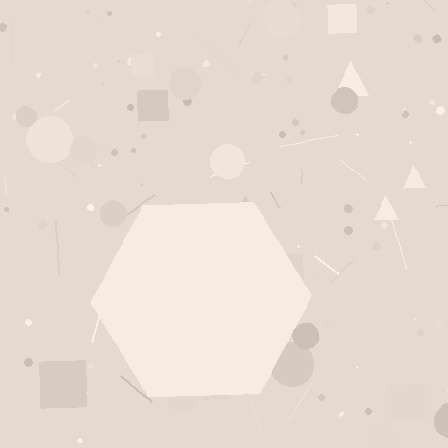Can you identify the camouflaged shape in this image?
The camouflaged shape is a hexagon.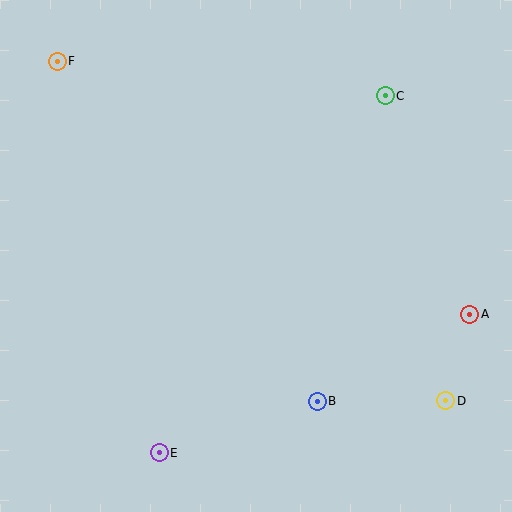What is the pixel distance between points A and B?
The distance between A and B is 176 pixels.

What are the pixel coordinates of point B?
Point B is at (317, 401).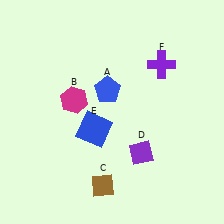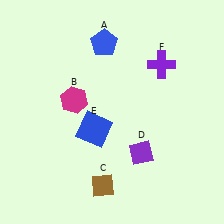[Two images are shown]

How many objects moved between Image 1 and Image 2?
1 object moved between the two images.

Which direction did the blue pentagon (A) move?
The blue pentagon (A) moved up.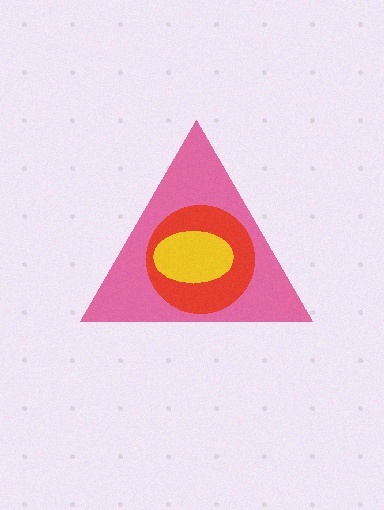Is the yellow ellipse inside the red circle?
Yes.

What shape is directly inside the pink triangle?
The red circle.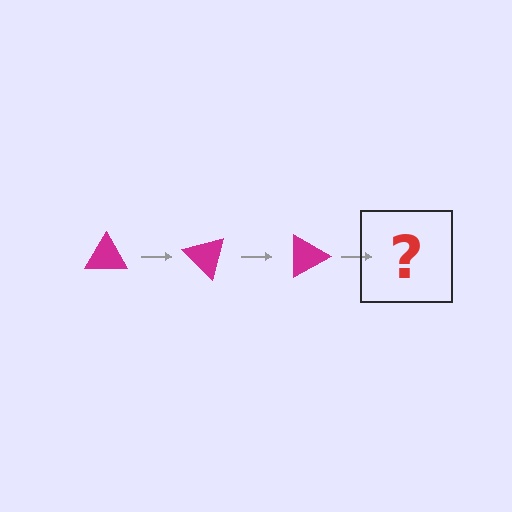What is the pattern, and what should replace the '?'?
The pattern is that the triangle rotates 45 degrees each step. The '?' should be a magenta triangle rotated 135 degrees.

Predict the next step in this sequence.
The next step is a magenta triangle rotated 135 degrees.